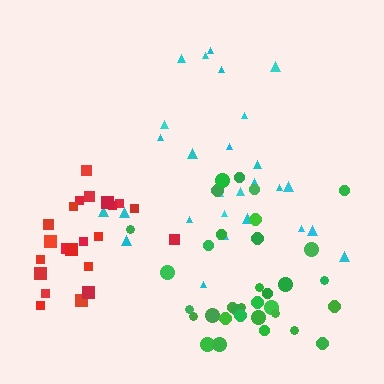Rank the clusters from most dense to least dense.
red, green, cyan.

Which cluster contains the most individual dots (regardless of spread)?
Green (35).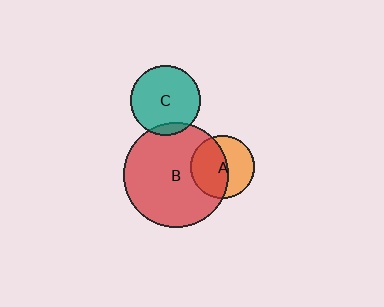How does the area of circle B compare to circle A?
Approximately 2.8 times.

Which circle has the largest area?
Circle B (red).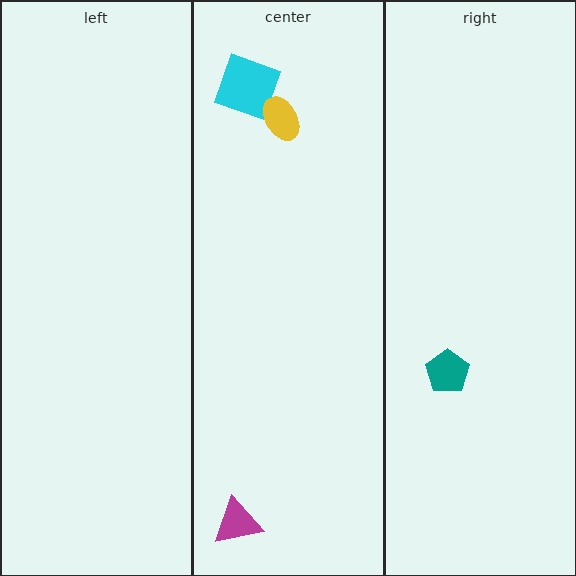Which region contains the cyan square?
The center region.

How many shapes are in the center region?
3.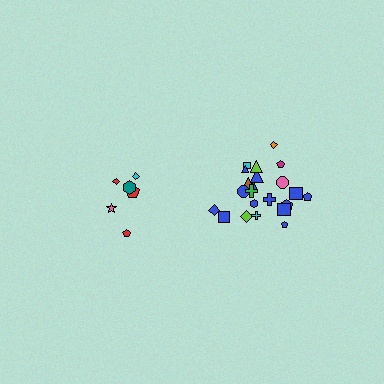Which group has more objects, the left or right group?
The right group.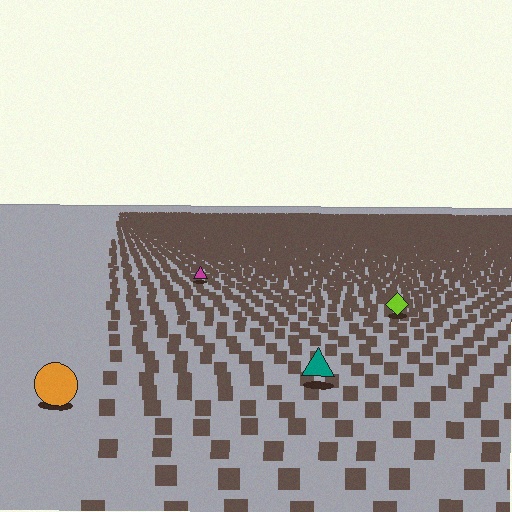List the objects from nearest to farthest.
From nearest to farthest: the orange circle, the teal triangle, the lime diamond, the magenta triangle.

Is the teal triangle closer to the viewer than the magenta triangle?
Yes. The teal triangle is closer — you can tell from the texture gradient: the ground texture is coarser near it.